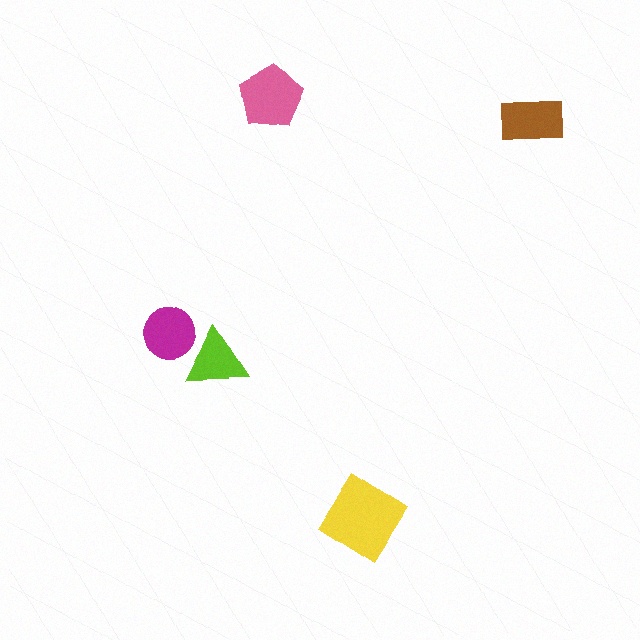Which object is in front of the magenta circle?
The lime triangle is in front of the magenta circle.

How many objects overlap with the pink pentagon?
0 objects overlap with the pink pentagon.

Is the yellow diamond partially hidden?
No, no other shape covers it.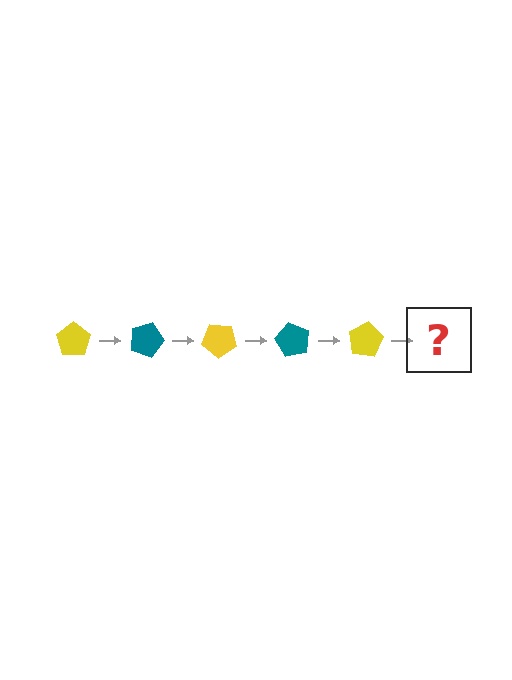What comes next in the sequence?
The next element should be a teal pentagon, rotated 100 degrees from the start.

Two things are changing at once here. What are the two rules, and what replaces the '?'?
The two rules are that it rotates 20 degrees each step and the color cycles through yellow and teal. The '?' should be a teal pentagon, rotated 100 degrees from the start.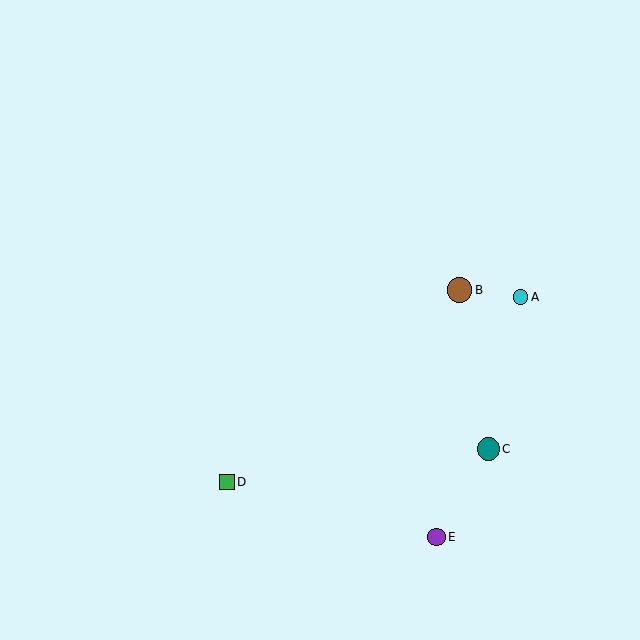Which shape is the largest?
The brown circle (labeled B) is the largest.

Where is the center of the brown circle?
The center of the brown circle is at (460, 290).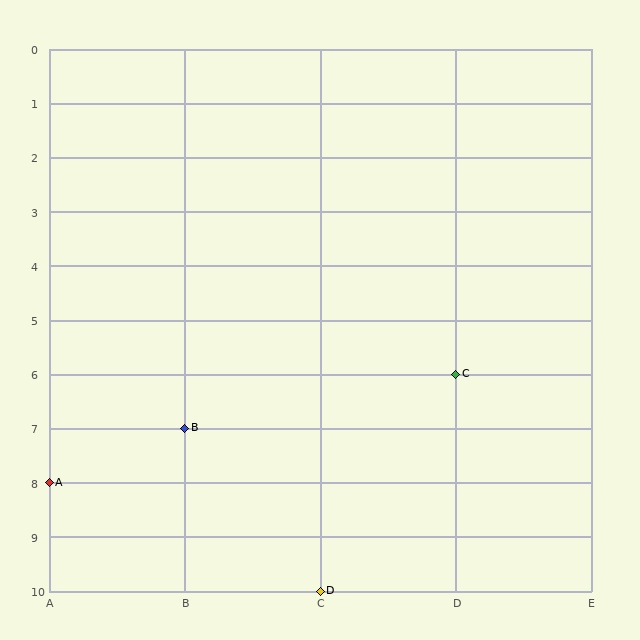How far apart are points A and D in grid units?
Points A and D are 2 columns and 2 rows apart (about 2.8 grid units diagonally).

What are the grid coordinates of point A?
Point A is at grid coordinates (A, 8).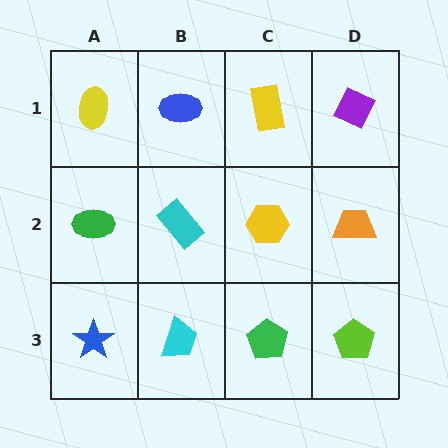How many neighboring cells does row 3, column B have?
3.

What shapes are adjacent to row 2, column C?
A yellow rectangle (row 1, column C), a green pentagon (row 3, column C), a cyan rectangle (row 2, column B), an orange trapezoid (row 2, column D).